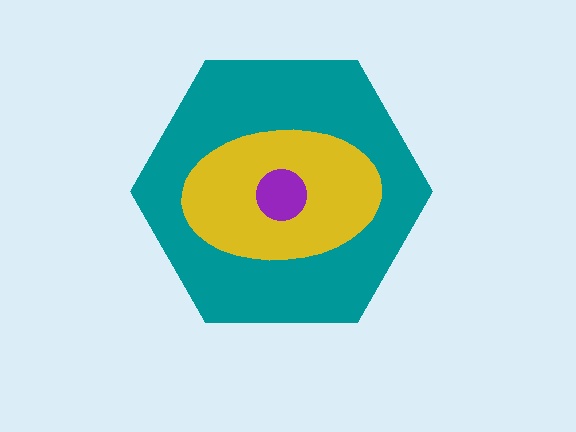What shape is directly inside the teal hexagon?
The yellow ellipse.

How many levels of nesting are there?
3.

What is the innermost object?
The purple circle.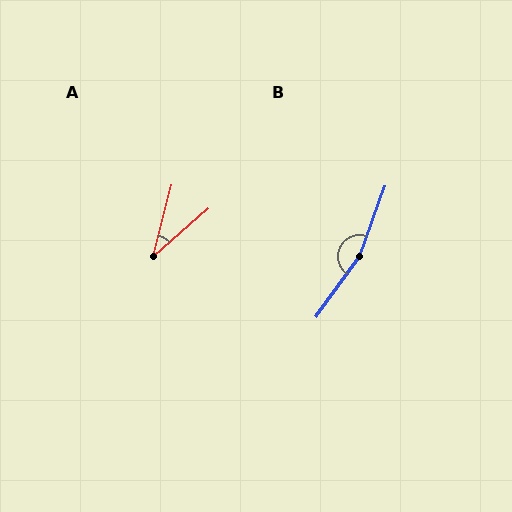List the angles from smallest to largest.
A (34°), B (164°).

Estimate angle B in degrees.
Approximately 164 degrees.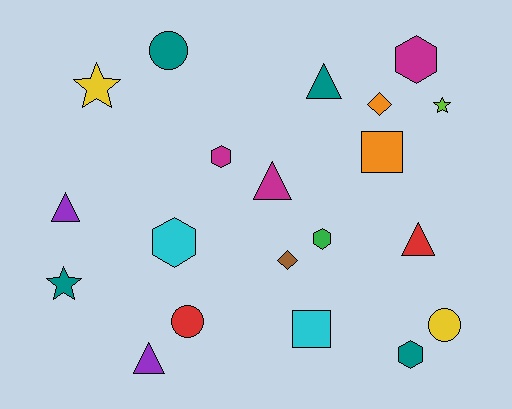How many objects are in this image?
There are 20 objects.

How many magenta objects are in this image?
There are 3 magenta objects.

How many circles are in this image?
There are 3 circles.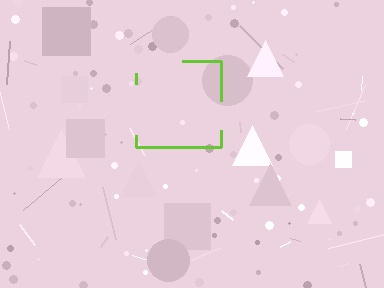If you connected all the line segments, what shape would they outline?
They would outline a square.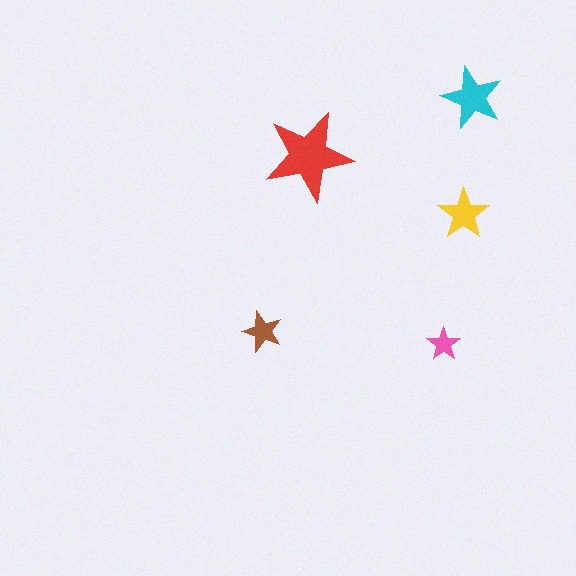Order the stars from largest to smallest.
the red one, the cyan one, the yellow one, the brown one, the pink one.